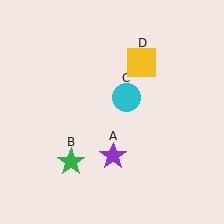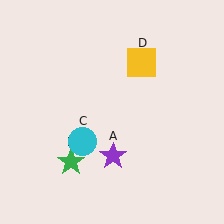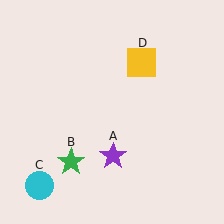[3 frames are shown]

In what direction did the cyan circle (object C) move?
The cyan circle (object C) moved down and to the left.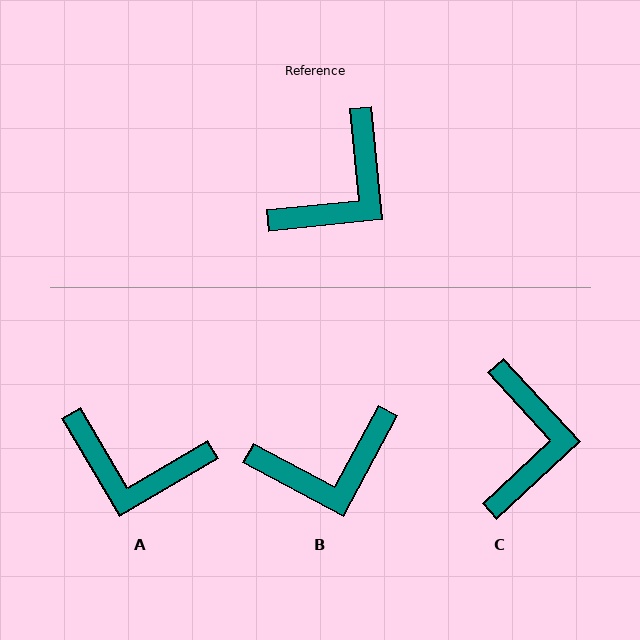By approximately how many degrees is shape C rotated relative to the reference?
Approximately 37 degrees counter-clockwise.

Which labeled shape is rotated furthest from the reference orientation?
A, about 65 degrees away.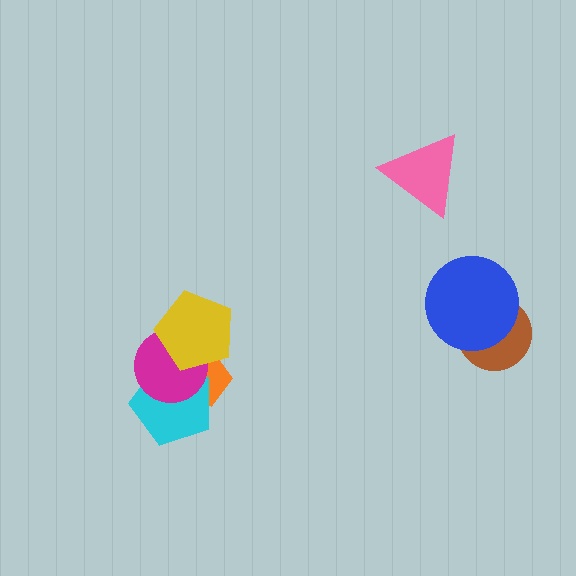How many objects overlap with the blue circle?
1 object overlaps with the blue circle.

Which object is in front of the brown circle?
The blue circle is in front of the brown circle.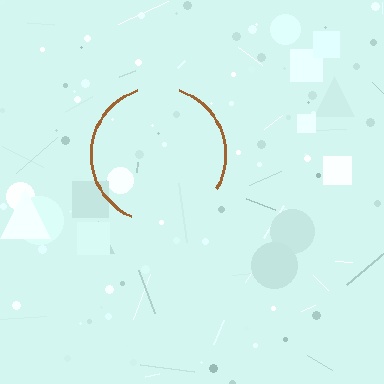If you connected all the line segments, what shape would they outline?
They would outline a circle.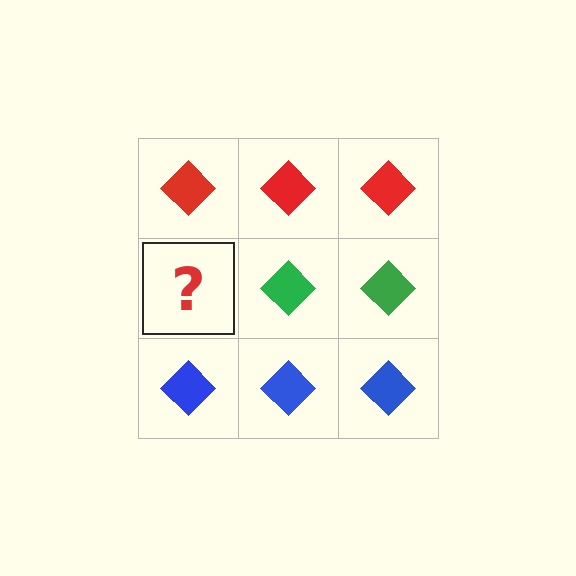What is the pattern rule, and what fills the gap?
The rule is that each row has a consistent color. The gap should be filled with a green diamond.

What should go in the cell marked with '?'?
The missing cell should contain a green diamond.